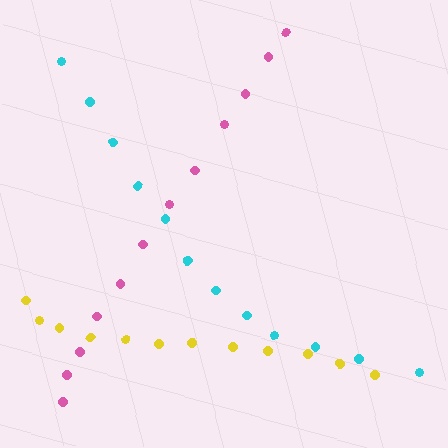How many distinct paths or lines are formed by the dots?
There are 3 distinct paths.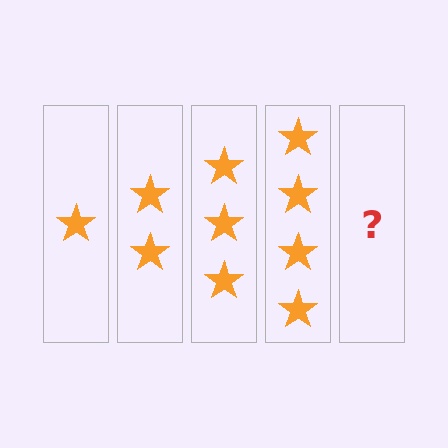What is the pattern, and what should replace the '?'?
The pattern is that each step adds one more star. The '?' should be 5 stars.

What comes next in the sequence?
The next element should be 5 stars.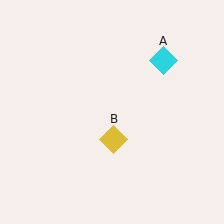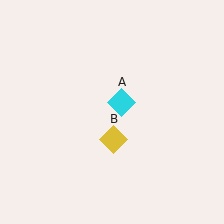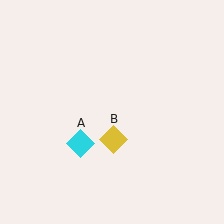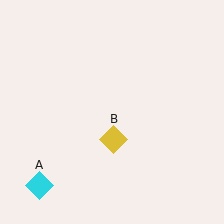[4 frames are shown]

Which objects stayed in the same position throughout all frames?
Yellow diamond (object B) remained stationary.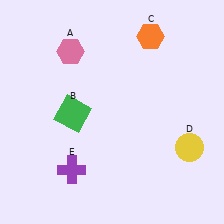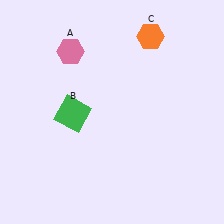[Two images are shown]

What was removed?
The purple cross (E), the yellow circle (D) were removed in Image 2.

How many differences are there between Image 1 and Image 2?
There are 2 differences between the two images.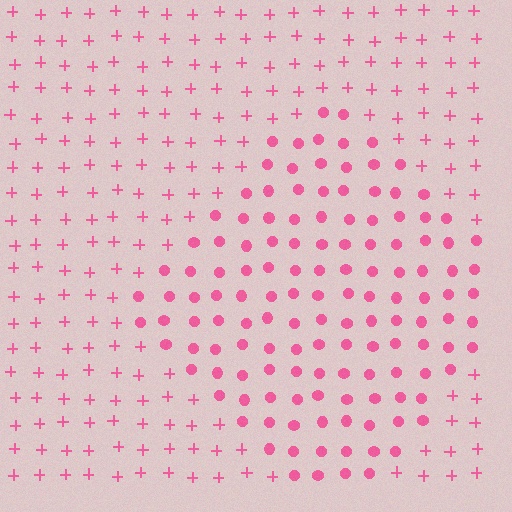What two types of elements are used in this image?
The image uses circles inside the diamond region and plus signs outside it.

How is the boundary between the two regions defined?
The boundary is defined by a change in element shape: circles inside vs. plus signs outside. All elements share the same color and spacing.